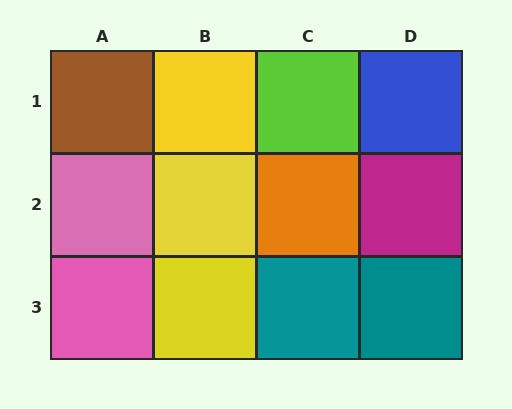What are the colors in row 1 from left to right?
Brown, yellow, lime, blue.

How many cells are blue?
1 cell is blue.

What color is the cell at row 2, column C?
Orange.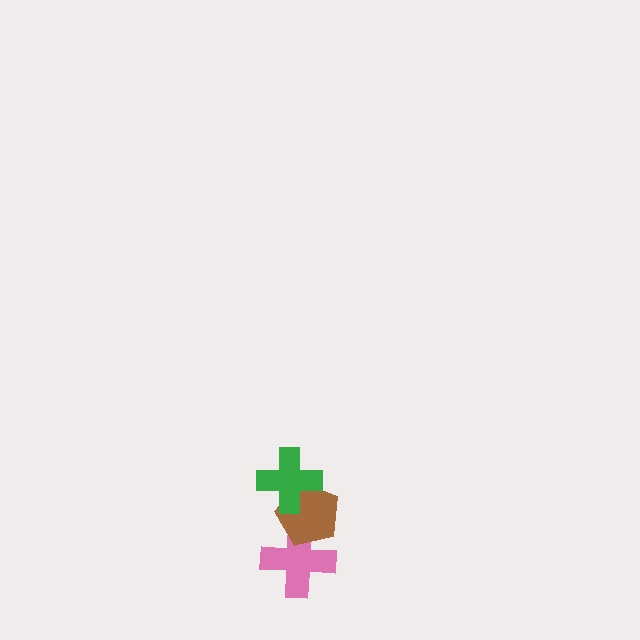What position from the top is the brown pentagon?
The brown pentagon is 2nd from the top.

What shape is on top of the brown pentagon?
The green cross is on top of the brown pentagon.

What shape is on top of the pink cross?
The brown pentagon is on top of the pink cross.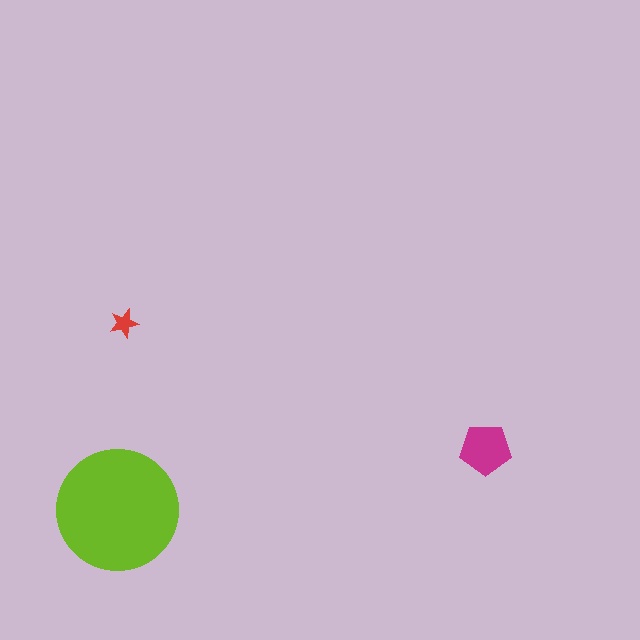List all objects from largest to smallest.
The lime circle, the magenta pentagon, the red star.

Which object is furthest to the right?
The magenta pentagon is rightmost.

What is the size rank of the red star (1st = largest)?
3rd.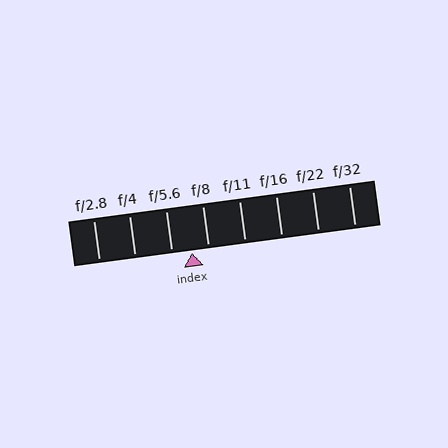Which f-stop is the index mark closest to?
The index mark is closest to f/8.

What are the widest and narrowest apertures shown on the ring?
The widest aperture shown is f/2.8 and the narrowest is f/32.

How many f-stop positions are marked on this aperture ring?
There are 8 f-stop positions marked.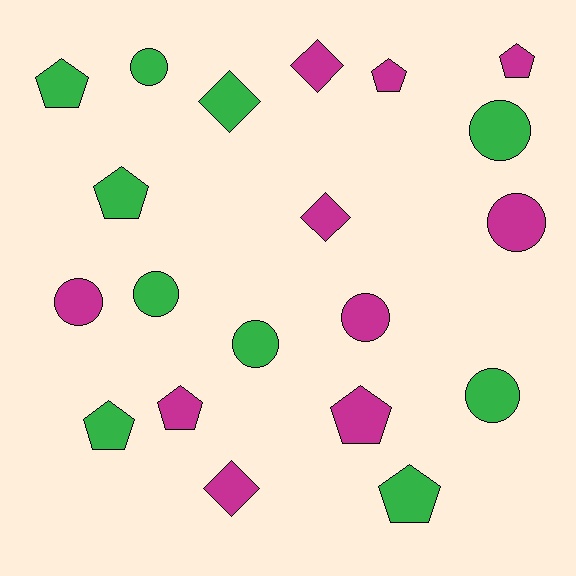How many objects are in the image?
There are 20 objects.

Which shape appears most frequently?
Pentagon, with 8 objects.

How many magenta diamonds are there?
There are 3 magenta diamonds.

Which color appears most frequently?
Green, with 10 objects.